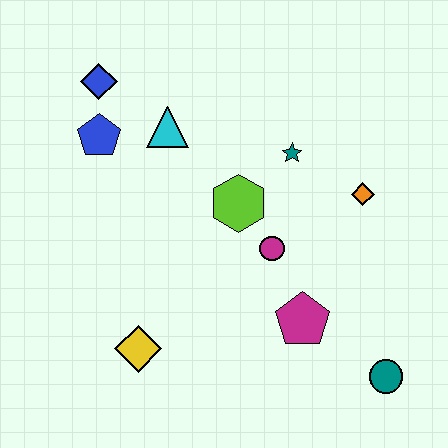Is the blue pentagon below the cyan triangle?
Yes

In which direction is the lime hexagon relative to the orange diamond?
The lime hexagon is to the left of the orange diamond.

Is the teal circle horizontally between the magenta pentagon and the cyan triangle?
No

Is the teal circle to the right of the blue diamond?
Yes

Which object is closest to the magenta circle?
The lime hexagon is closest to the magenta circle.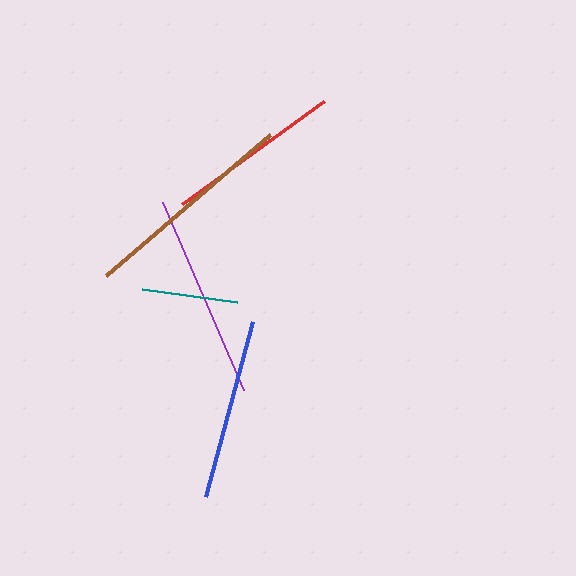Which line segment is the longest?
The brown line is the longest at approximately 217 pixels.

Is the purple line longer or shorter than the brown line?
The brown line is longer than the purple line.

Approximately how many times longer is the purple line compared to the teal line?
The purple line is approximately 2.1 times the length of the teal line.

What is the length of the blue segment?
The blue segment is approximately 182 pixels long.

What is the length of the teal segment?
The teal segment is approximately 95 pixels long.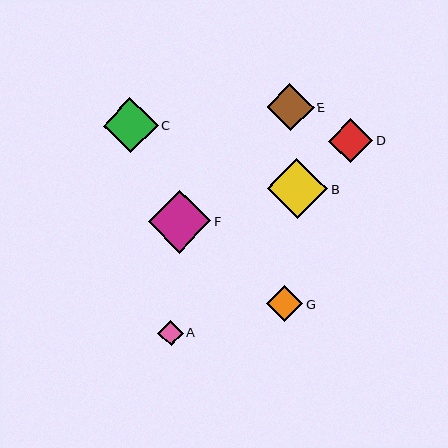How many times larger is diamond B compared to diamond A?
Diamond B is approximately 2.4 times the size of diamond A.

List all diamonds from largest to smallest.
From largest to smallest: F, B, C, E, D, G, A.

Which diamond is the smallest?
Diamond A is the smallest with a size of approximately 25 pixels.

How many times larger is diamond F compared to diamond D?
Diamond F is approximately 1.4 times the size of diamond D.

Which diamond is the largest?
Diamond F is the largest with a size of approximately 63 pixels.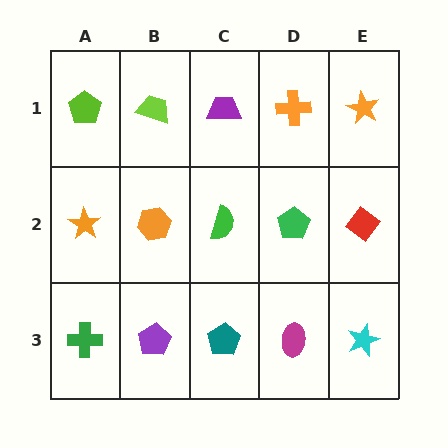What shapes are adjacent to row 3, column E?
A red diamond (row 2, column E), a magenta ellipse (row 3, column D).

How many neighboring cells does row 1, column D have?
3.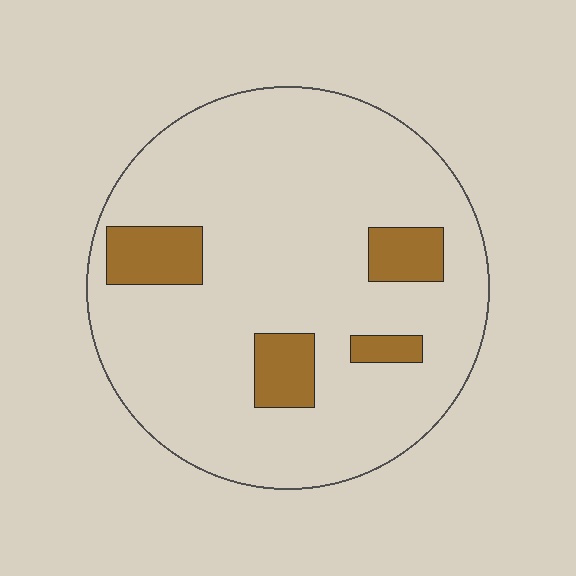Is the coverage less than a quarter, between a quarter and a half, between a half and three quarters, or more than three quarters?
Less than a quarter.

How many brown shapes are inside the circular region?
4.